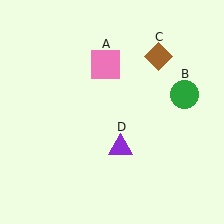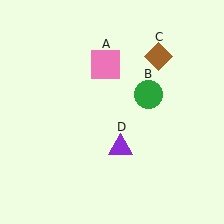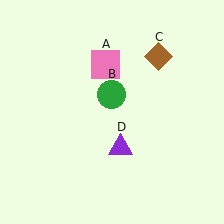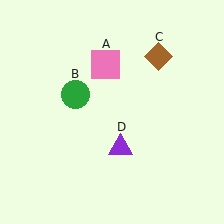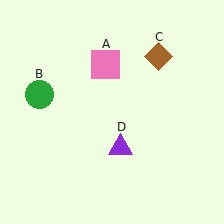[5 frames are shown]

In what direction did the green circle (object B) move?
The green circle (object B) moved left.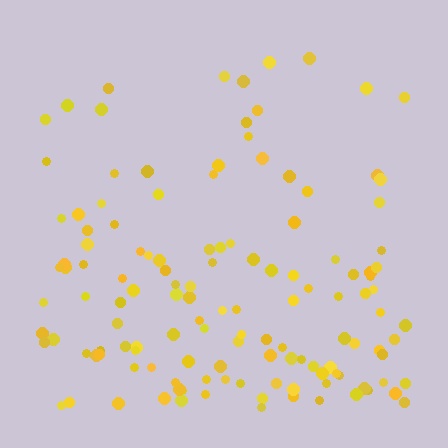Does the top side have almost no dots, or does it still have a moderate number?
Still a moderate number, just noticeably fewer than the bottom.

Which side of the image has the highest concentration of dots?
The bottom.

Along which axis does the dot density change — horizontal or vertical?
Vertical.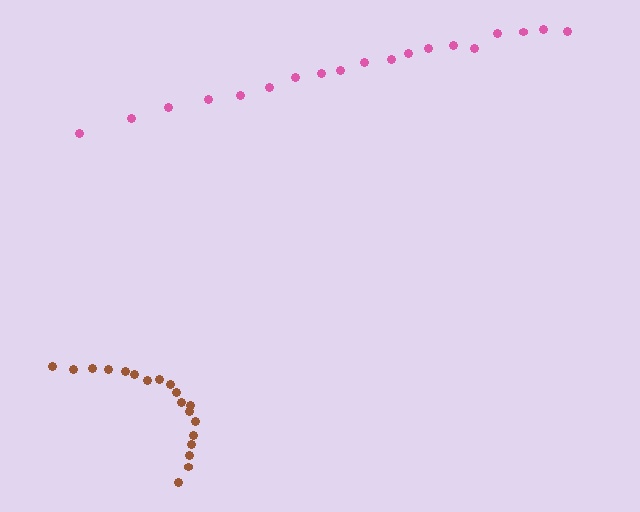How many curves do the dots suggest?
There are 2 distinct paths.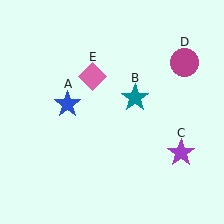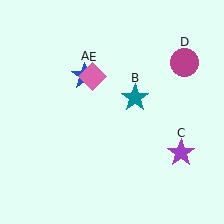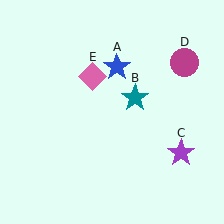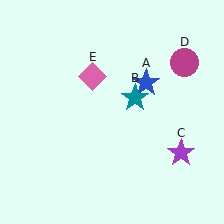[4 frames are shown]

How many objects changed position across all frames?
1 object changed position: blue star (object A).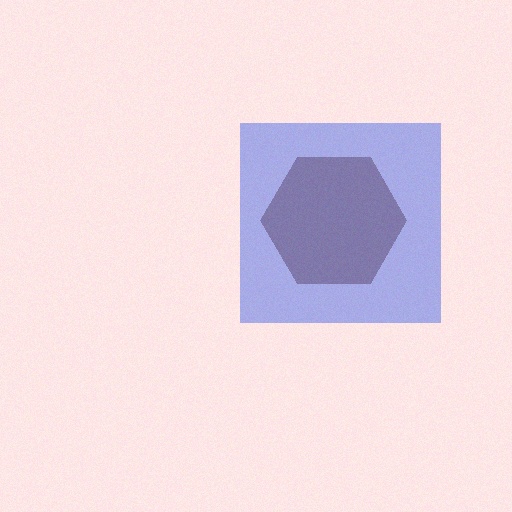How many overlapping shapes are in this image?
There are 2 overlapping shapes in the image.